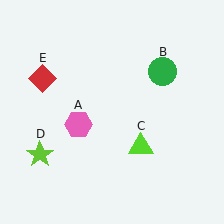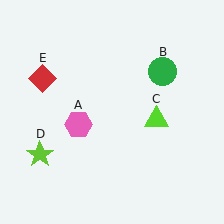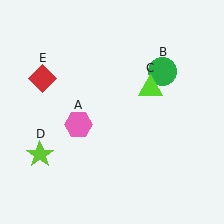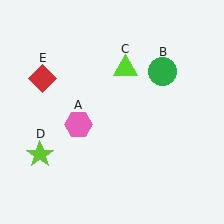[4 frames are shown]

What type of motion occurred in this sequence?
The lime triangle (object C) rotated counterclockwise around the center of the scene.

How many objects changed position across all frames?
1 object changed position: lime triangle (object C).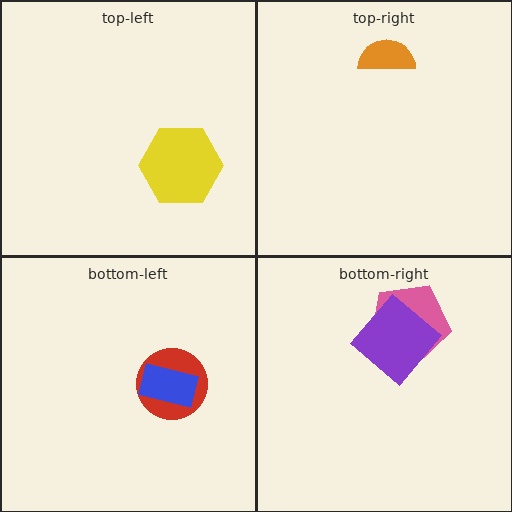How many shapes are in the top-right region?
1.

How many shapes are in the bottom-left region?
2.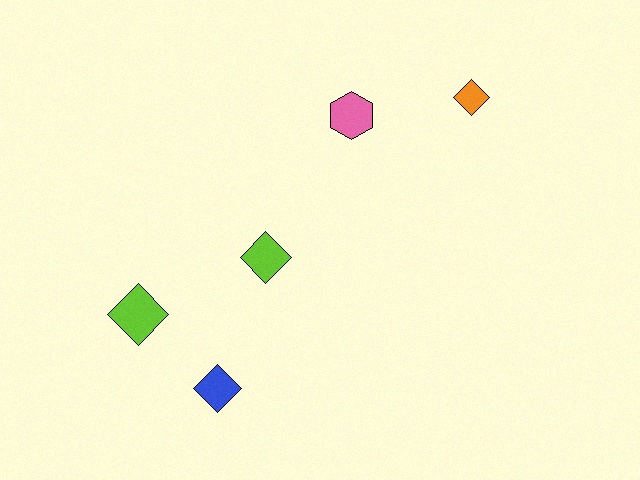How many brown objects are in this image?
There are no brown objects.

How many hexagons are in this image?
There is 1 hexagon.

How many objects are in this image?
There are 5 objects.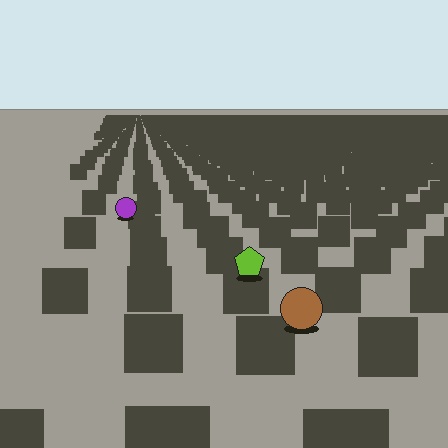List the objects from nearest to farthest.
From nearest to farthest: the brown circle, the lime pentagon, the purple circle.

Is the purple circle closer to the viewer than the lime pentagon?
No. The lime pentagon is closer — you can tell from the texture gradient: the ground texture is coarser near it.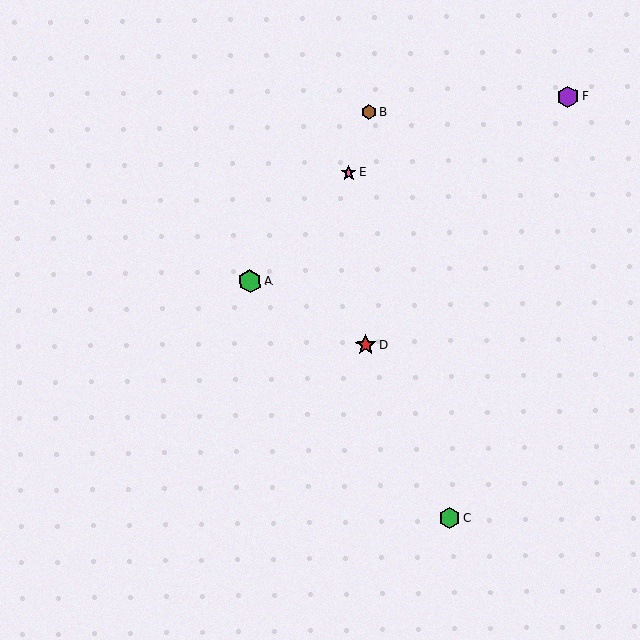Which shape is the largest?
The green hexagon (labeled A) is the largest.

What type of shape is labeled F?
Shape F is a purple hexagon.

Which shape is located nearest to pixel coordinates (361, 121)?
The brown hexagon (labeled B) at (369, 112) is nearest to that location.